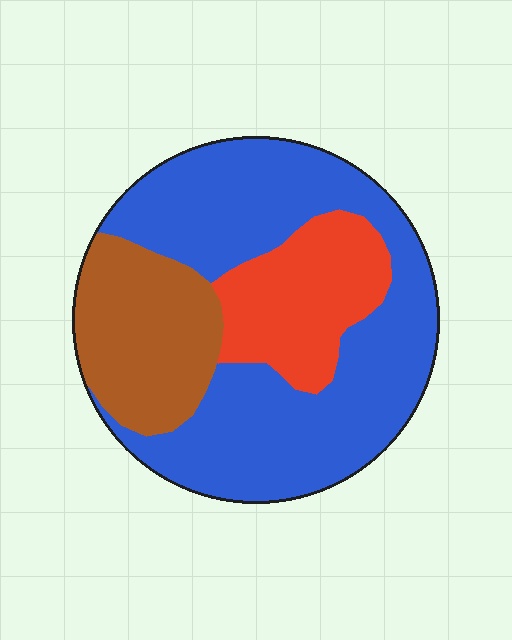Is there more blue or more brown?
Blue.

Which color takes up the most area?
Blue, at roughly 60%.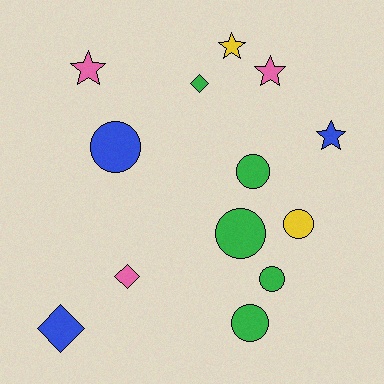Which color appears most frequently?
Green, with 5 objects.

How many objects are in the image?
There are 13 objects.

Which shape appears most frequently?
Circle, with 6 objects.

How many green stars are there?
There are no green stars.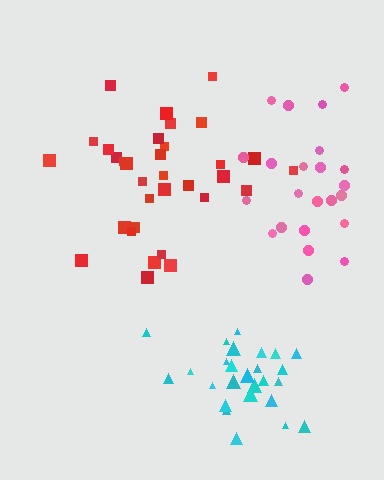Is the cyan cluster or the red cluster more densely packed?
Cyan.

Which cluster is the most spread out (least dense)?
Pink.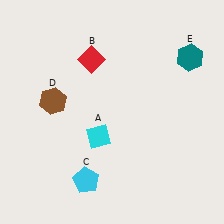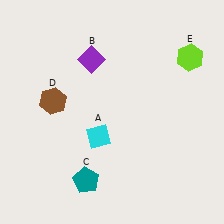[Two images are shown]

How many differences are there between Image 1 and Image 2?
There are 3 differences between the two images.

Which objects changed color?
B changed from red to purple. C changed from cyan to teal. E changed from teal to lime.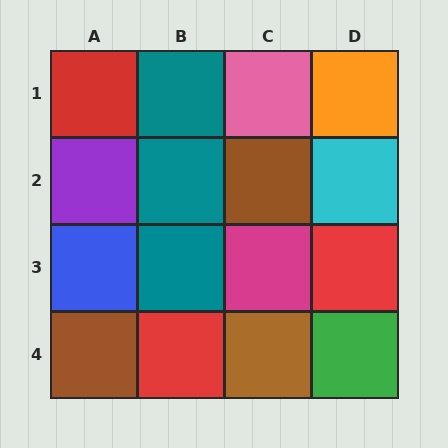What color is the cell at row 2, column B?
Teal.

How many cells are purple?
1 cell is purple.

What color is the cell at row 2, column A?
Purple.